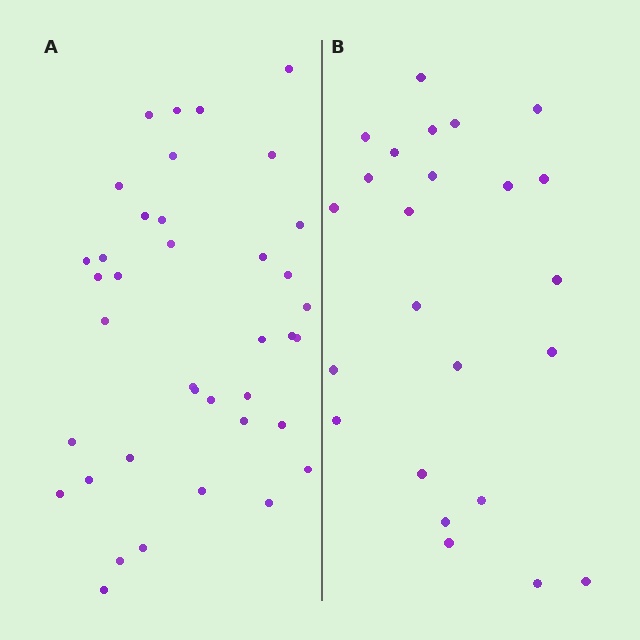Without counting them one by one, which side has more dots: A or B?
Region A (the left region) has more dots.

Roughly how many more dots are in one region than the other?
Region A has approximately 15 more dots than region B.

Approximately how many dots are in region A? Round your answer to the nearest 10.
About 40 dots. (The exact count is 38, which rounds to 40.)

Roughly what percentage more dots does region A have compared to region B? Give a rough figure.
About 60% more.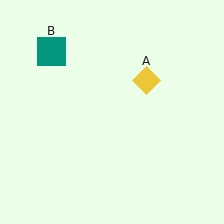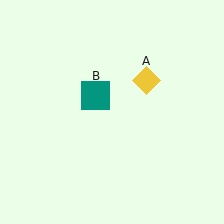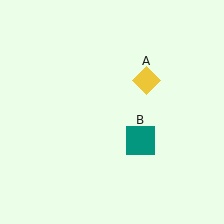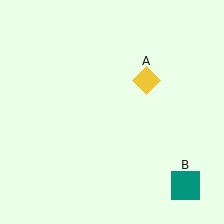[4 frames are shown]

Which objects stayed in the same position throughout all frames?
Yellow diamond (object A) remained stationary.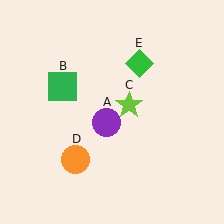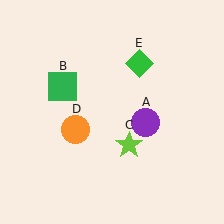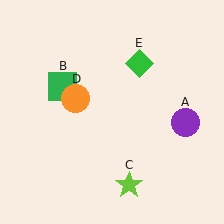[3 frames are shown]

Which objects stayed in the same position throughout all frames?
Green square (object B) and green diamond (object E) remained stationary.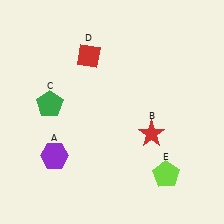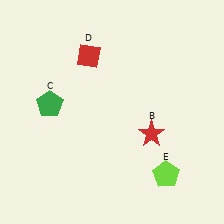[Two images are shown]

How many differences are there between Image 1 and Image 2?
There is 1 difference between the two images.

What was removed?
The purple hexagon (A) was removed in Image 2.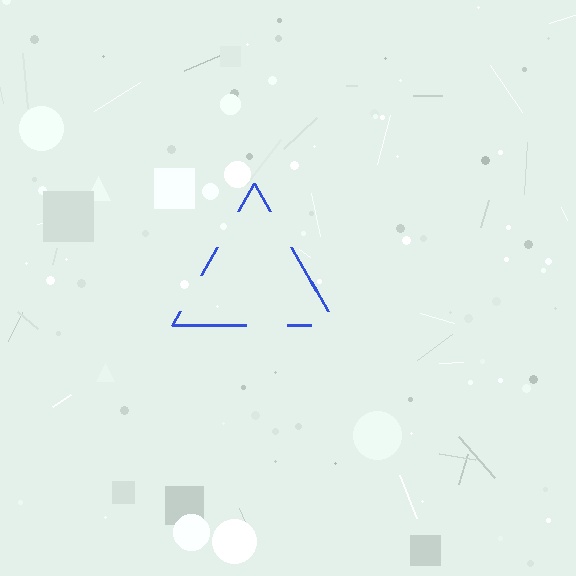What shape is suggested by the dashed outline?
The dashed outline suggests a triangle.